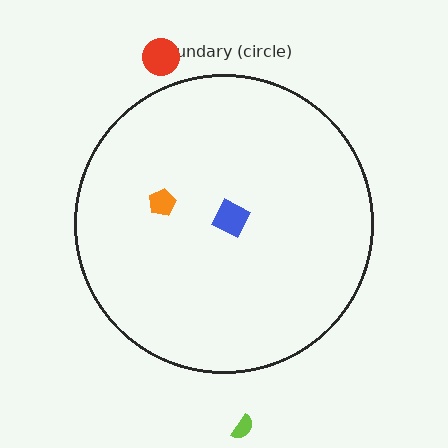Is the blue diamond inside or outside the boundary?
Inside.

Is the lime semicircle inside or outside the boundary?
Outside.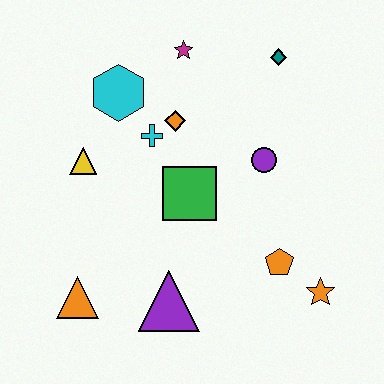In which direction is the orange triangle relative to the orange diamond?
The orange triangle is below the orange diamond.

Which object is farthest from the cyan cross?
The orange star is farthest from the cyan cross.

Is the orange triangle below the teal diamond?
Yes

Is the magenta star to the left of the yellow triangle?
No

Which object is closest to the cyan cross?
The orange diamond is closest to the cyan cross.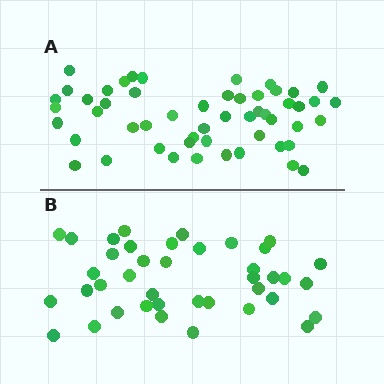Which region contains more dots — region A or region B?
Region A (the top region) has more dots.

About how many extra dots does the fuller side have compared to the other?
Region A has approximately 15 more dots than region B.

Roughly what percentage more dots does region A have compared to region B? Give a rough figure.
About 30% more.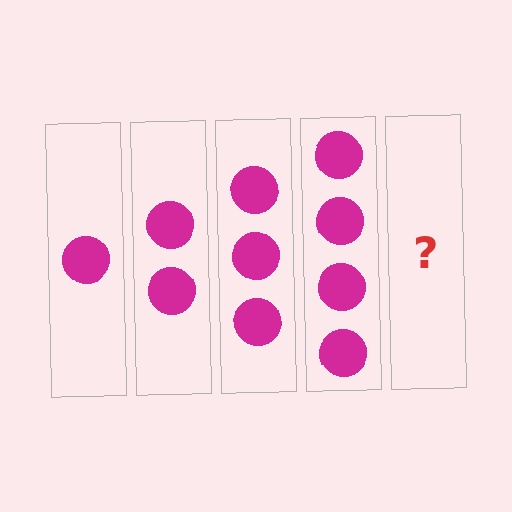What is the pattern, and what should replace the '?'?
The pattern is that each step adds one more circle. The '?' should be 5 circles.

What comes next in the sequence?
The next element should be 5 circles.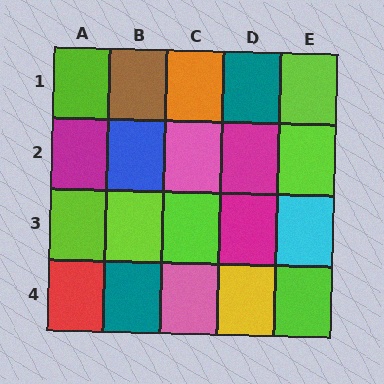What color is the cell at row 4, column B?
Teal.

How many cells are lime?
7 cells are lime.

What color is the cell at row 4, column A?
Red.